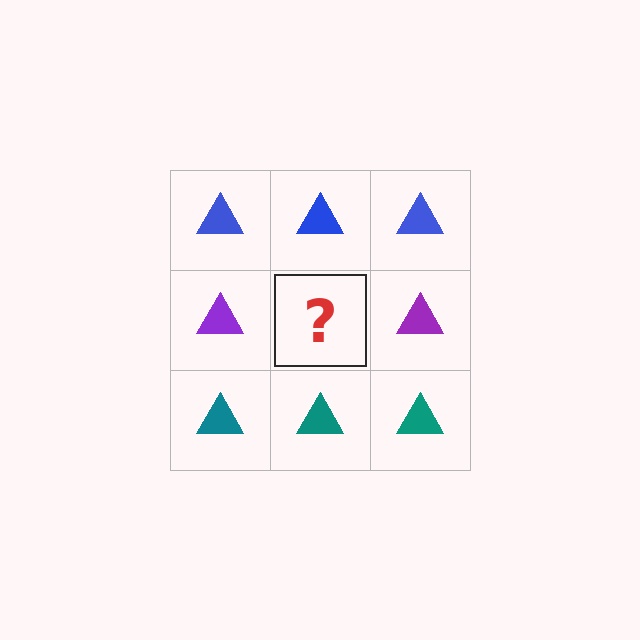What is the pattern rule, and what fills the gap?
The rule is that each row has a consistent color. The gap should be filled with a purple triangle.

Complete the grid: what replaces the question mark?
The question mark should be replaced with a purple triangle.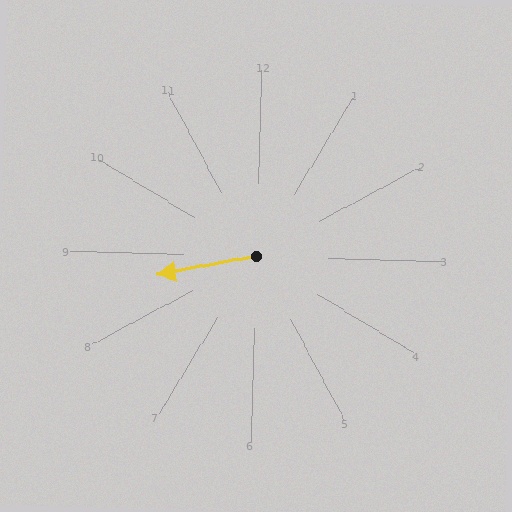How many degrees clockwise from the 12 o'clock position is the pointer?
Approximately 258 degrees.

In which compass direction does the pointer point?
West.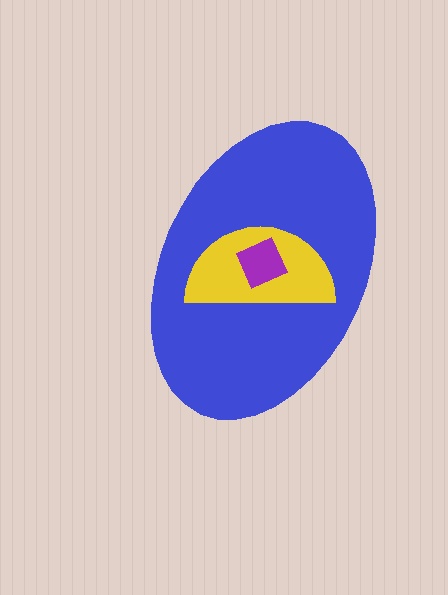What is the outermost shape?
The blue ellipse.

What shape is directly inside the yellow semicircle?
The purple square.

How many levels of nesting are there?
3.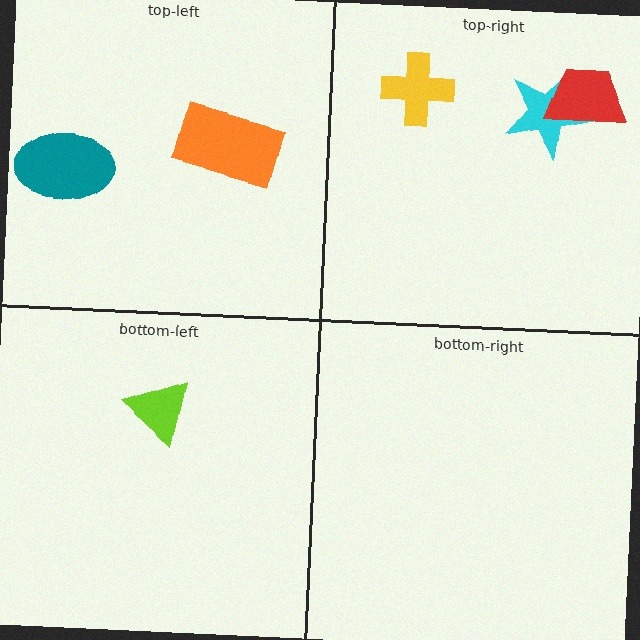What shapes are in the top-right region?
The cyan star, the yellow cross, the red trapezoid.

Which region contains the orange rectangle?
The top-left region.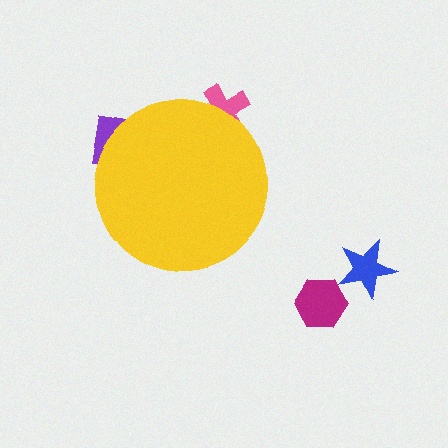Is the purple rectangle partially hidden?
Yes, the purple rectangle is partially hidden behind the yellow circle.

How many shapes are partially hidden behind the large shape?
2 shapes are partially hidden.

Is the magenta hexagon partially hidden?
No, the magenta hexagon is fully visible.